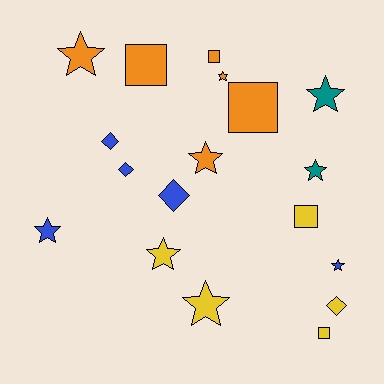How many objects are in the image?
There are 18 objects.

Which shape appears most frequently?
Star, with 9 objects.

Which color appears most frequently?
Orange, with 6 objects.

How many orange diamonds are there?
There are no orange diamonds.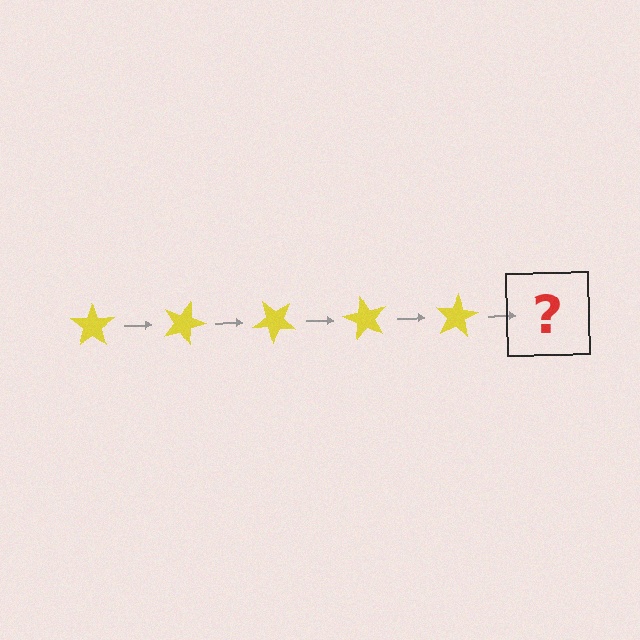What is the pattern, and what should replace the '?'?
The pattern is that the star rotates 20 degrees each step. The '?' should be a yellow star rotated 100 degrees.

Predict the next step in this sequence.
The next step is a yellow star rotated 100 degrees.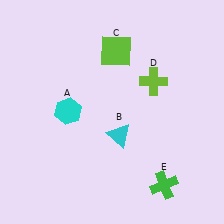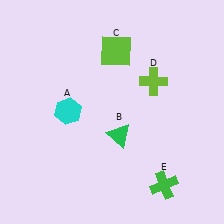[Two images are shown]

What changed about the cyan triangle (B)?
In Image 1, B is cyan. In Image 2, it changed to green.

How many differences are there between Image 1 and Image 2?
There is 1 difference between the two images.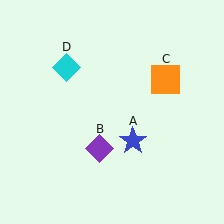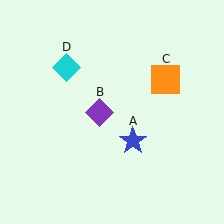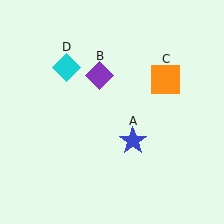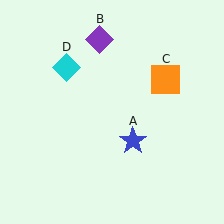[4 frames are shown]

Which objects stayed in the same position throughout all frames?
Blue star (object A) and orange square (object C) and cyan diamond (object D) remained stationary.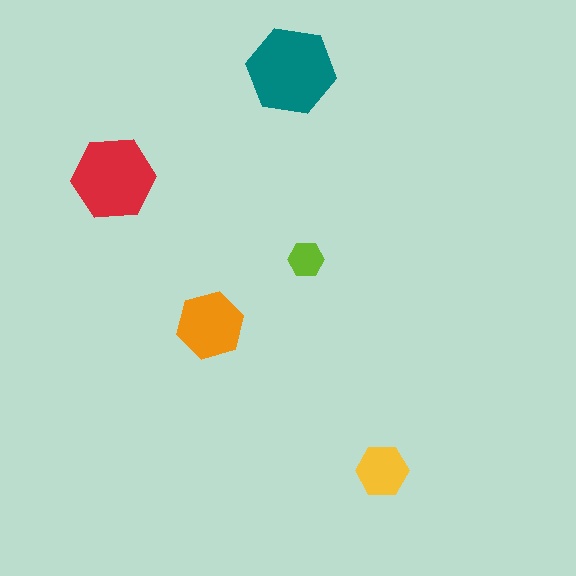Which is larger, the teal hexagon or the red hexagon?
The teal one.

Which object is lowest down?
The yellow hexagon is bottommost.